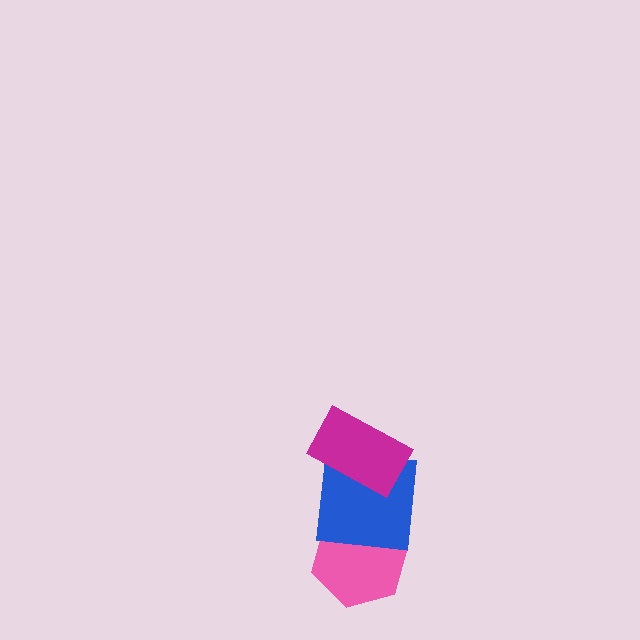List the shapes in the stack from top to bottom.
From top to bottom: the magenta rectangle, the blue square, the pink hexagon.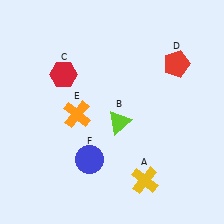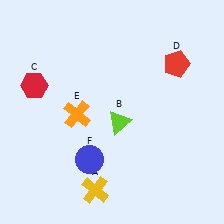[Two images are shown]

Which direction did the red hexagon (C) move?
The red hexagon (C) moved left.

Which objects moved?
The objects that moved are: the yellow cross (A), the red hexagon (C).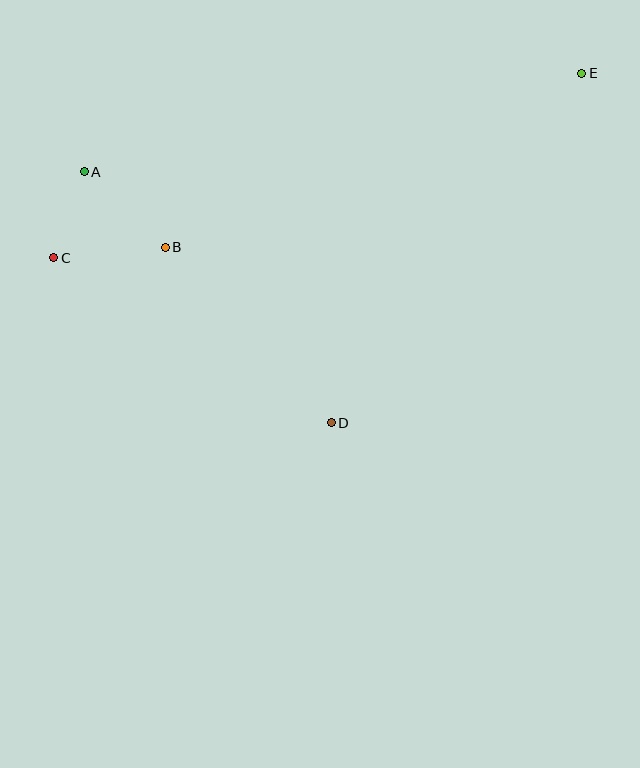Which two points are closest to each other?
Points A and C are closest to each other.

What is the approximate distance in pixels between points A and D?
The distance between A and D is approximately 352 pixels.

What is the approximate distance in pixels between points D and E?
The distance between D and E is approximately 430 pixels.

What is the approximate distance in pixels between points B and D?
The distance between B and D is approximately 241 pixels.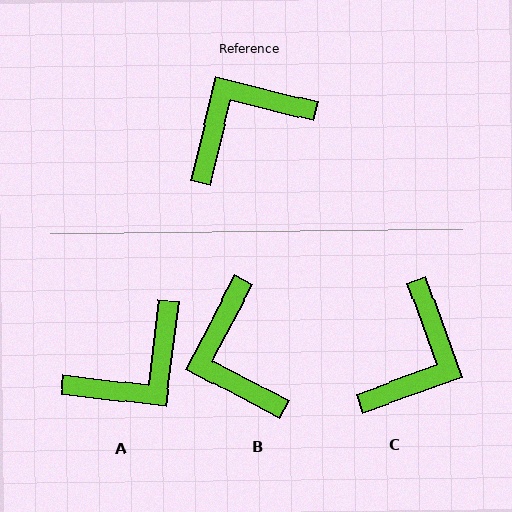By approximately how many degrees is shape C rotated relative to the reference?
Approximately 146 degrees clockwise.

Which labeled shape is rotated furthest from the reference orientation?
A, about 173 degrees away.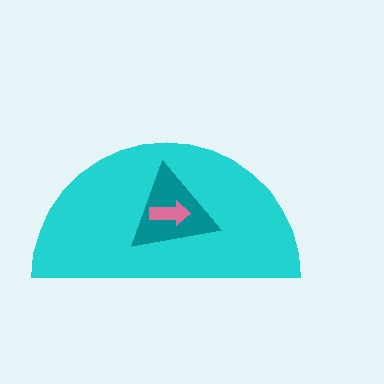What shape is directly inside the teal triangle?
The pink arrow.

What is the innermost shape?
The pink arrow.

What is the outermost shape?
The cyan semicircle.